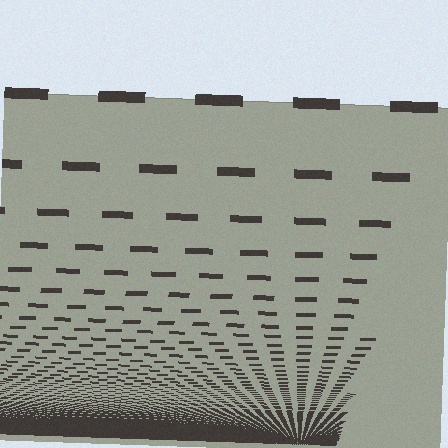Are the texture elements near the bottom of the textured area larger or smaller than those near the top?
Smaller. The gradient is inverted — elements near the bottom are smaller and denser.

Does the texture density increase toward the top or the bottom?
Density increases toward the bottom.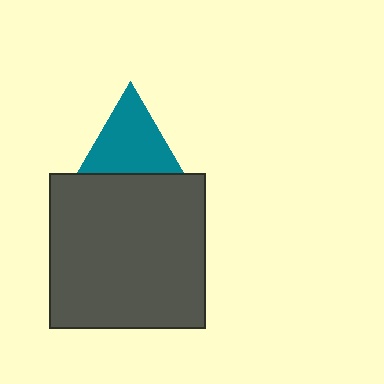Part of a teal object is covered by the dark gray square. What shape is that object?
It is a triangle.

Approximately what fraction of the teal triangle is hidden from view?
Roughly 32% of the teal triangle is hidden behind the dark gray square.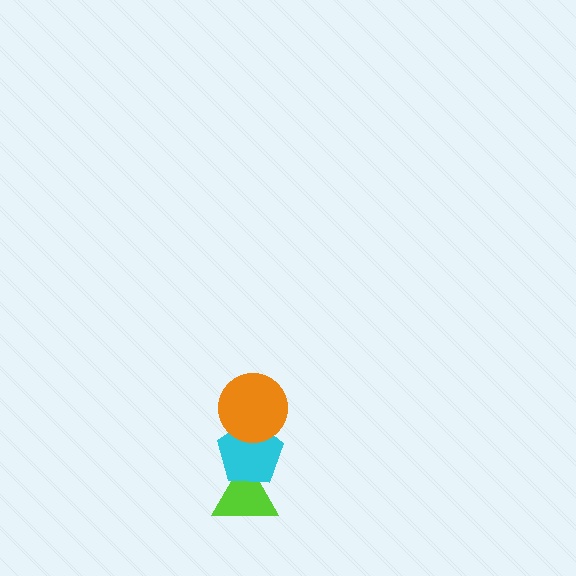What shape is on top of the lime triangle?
The cyan pentagon is on top of the lime triangle.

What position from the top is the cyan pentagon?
The cyan pentagon is 2nd from the top.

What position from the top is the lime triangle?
The lime triangle is 3rd from the top.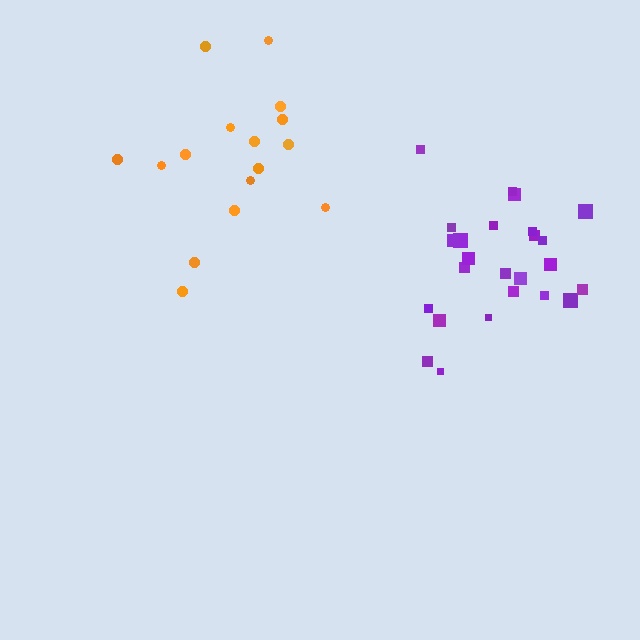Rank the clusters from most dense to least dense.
purple, orange.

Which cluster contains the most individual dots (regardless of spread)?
Purple (25).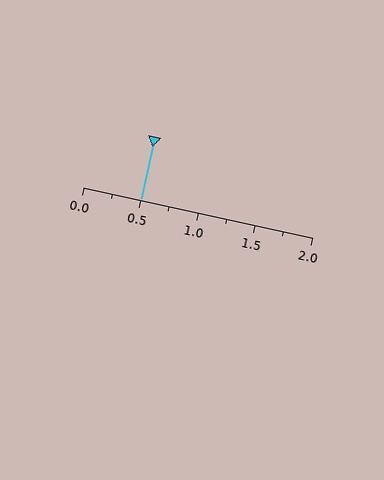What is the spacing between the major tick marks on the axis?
The major ticks are spaced 0.5 apart.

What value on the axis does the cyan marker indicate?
The marker indicates approximately 0.5.